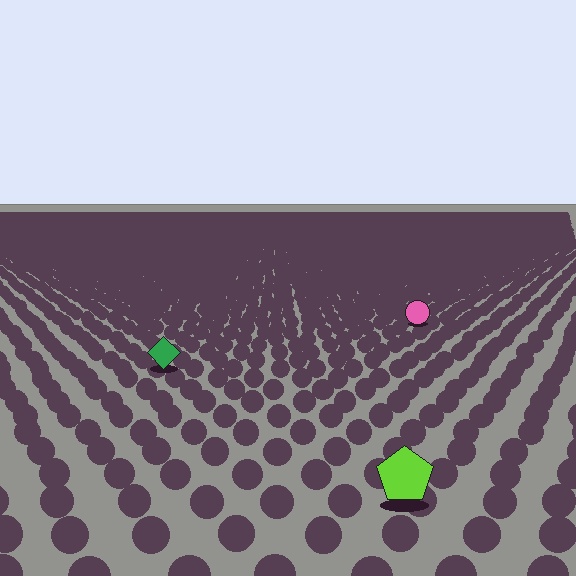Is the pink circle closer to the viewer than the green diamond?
No. The green diamond is closer — you can tell from the texture gradient: the ground texture is coarser near it.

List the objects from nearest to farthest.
From nearest to farthest: the lime pentagon, the green diamond, the pink circle.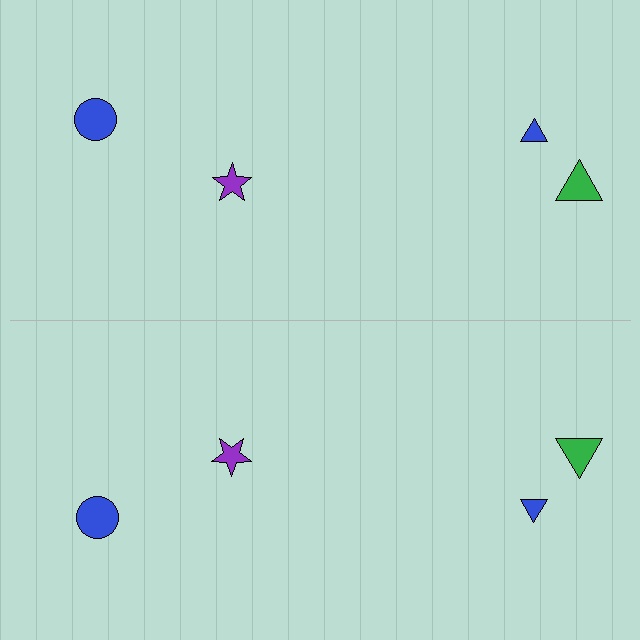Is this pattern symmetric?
Yes, this pattern has bilateral (reflection) symmetry.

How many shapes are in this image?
There are 8 shapes in this image.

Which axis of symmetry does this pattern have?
The pattern has a horizontal axis of symmetry running through the center of the image.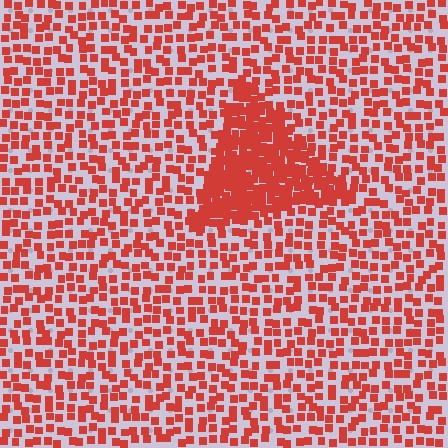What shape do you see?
I see a triangle.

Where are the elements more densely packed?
The elements are more densely packed inside the triangle boundary.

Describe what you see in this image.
The image contains small red elements arranged at two different densities. A triangle-shaped region is visible where the elements are more densely packed than the surrounding area.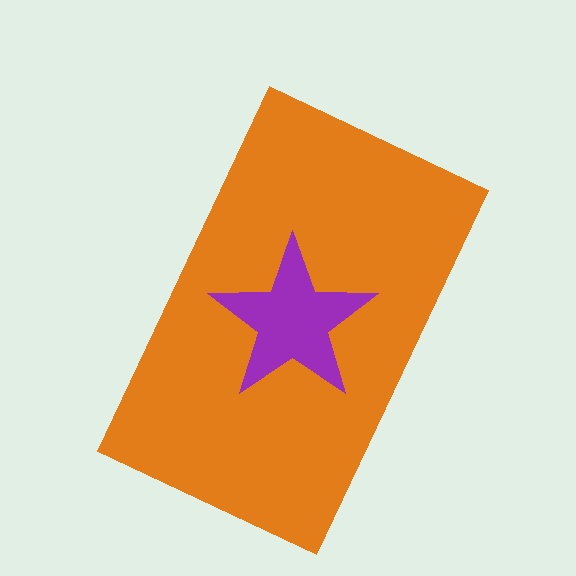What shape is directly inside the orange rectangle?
The purple star.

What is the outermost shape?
The orange rectangle.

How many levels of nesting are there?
2.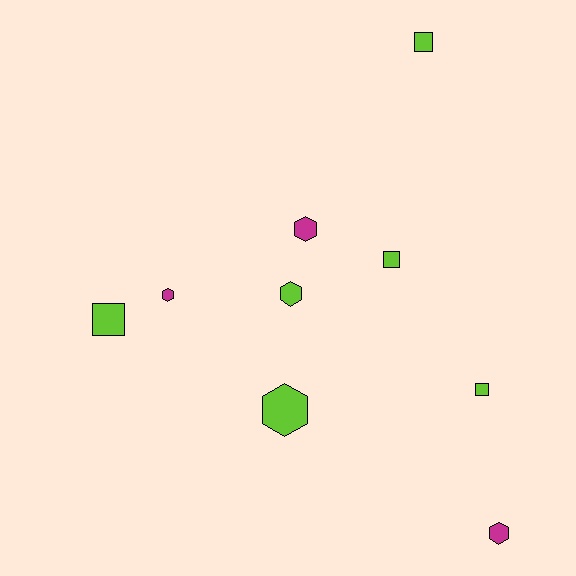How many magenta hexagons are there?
There are 3 magenta hexagons.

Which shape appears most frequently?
Hexagon, with 5 objects.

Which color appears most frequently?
Lime, with 6 objects.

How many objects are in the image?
There are 9 objects.